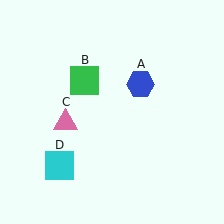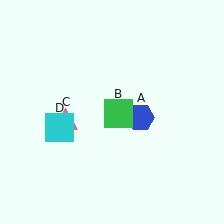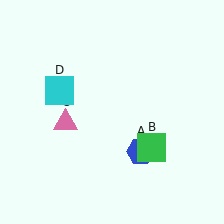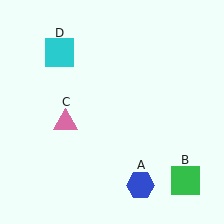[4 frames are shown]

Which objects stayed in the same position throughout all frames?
Pink triangle (object C) remained stationary.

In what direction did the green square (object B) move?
The green square (object B) moved down and to the right.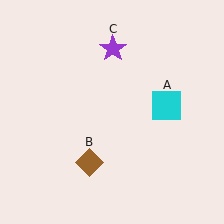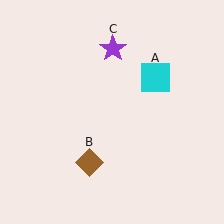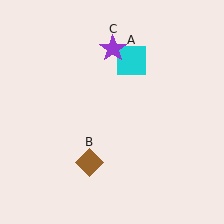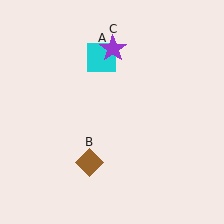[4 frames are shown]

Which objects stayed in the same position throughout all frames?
Brown diamond (object B) and purple star (object C) remained stationary.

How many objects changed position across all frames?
1 object changed position: cyan square (object A).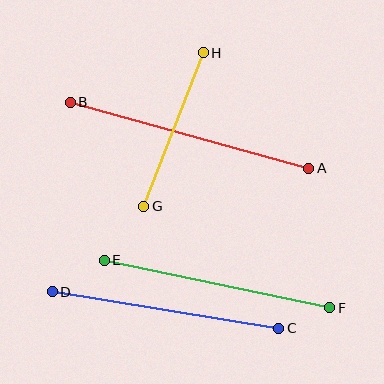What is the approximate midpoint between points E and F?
The midpoint is at approximately (217, 284) pixels.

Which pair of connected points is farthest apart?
Points A and B are farthest apart.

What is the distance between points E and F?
The distance is approximately 231 pixels.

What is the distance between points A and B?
The distance is approximately 247 pixels.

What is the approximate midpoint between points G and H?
The midpoint is at approximately (173, 129) pixels.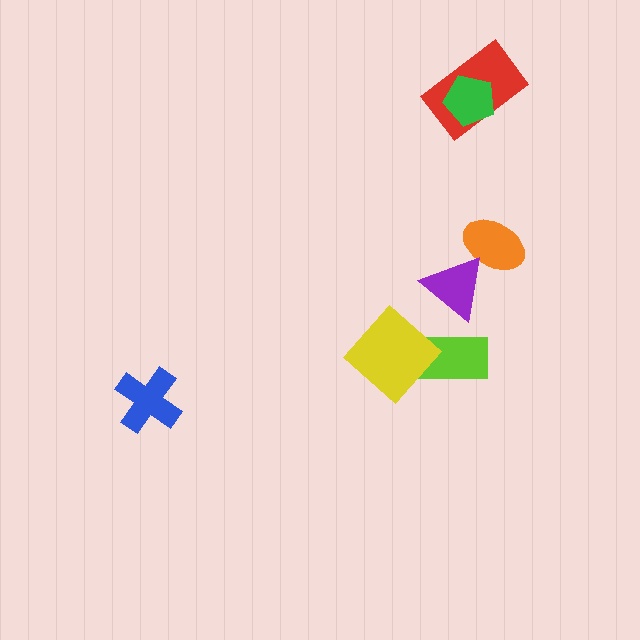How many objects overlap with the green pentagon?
1 object overlaps with the green pentagon.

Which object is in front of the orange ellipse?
The purple triangle is in front of the orange ellipse.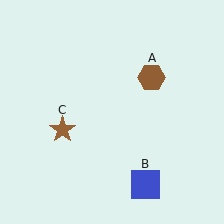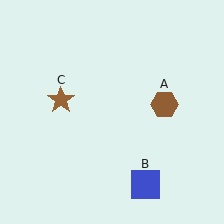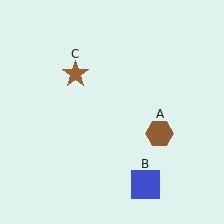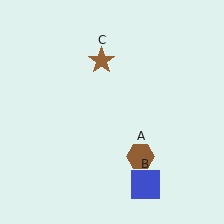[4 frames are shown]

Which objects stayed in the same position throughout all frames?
Blue square (object B) remained stationary.